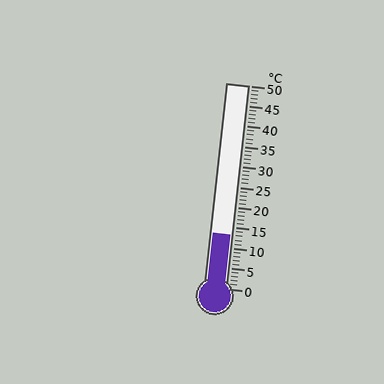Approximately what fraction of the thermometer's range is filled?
The thermometer is filled to approximately 25% of its range.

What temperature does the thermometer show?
The thermometer shows approximately 13°C.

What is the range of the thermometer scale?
The thermometer scale ranges from 0°C to 50°C.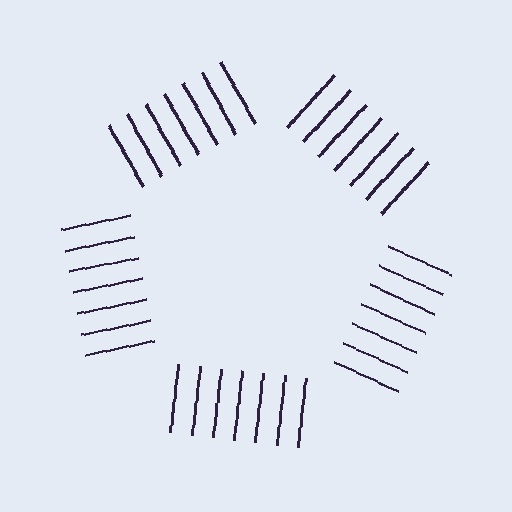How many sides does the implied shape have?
5 sides — the line-ends trace a pentagon.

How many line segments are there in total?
35 — 7 along each of the 5 edges.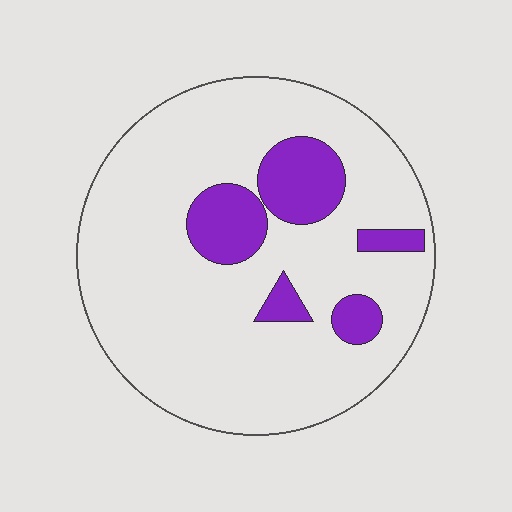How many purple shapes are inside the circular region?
5.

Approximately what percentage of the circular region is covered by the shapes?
Approximately 15%.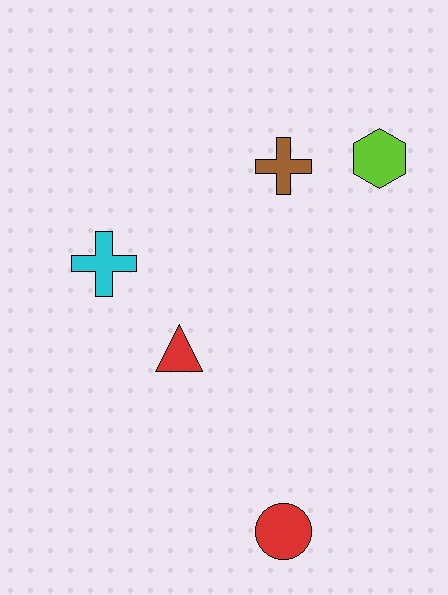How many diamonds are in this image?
There are no diamonds.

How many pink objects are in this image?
There are no pink objects.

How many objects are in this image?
There are 5 objects.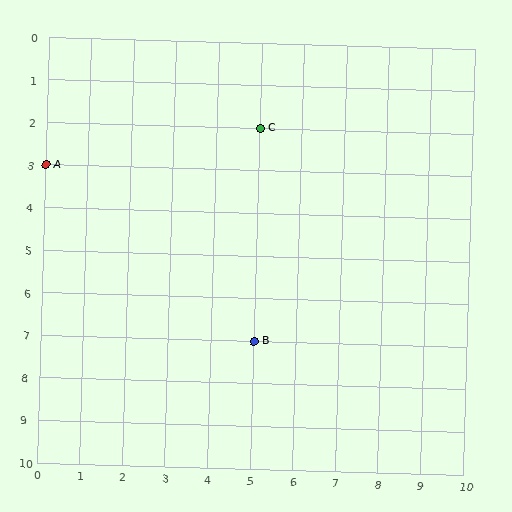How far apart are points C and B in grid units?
Points C and B are 5 rows apart.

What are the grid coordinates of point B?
Point B is at grid coordinates (5, 7).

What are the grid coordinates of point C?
Point C is at grid coordinates (5, 2).